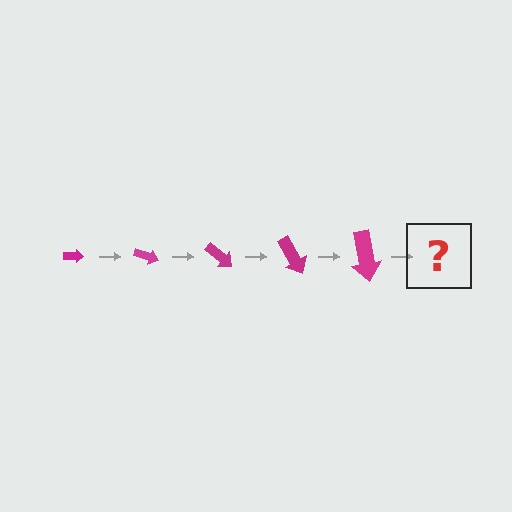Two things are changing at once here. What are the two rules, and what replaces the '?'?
The two rules are that the arrow grows larger each step and it rotates 20 degrees each step. The '?' should be an arrow, larger than the previous one and rotated 100 degrees from the start.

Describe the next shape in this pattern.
It should be an arrow, larger than the previous one and rotated 100 degrees from the start.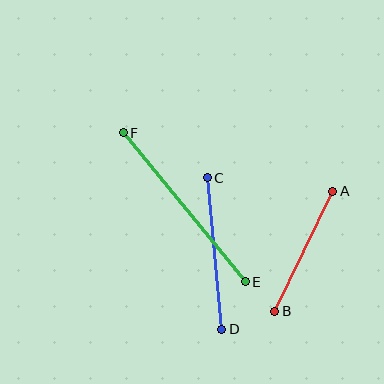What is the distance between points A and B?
The distance is approximately 133 pixels.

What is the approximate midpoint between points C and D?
The midpoint is at approximately (215, 254) pixels.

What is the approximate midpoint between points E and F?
The midpoint is at approximately (184, 207) pixels.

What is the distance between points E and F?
The distance is approximately 193 pixels.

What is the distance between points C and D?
The distance is approximately 152 pixels.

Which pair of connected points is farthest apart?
Points E and F are farthest apart.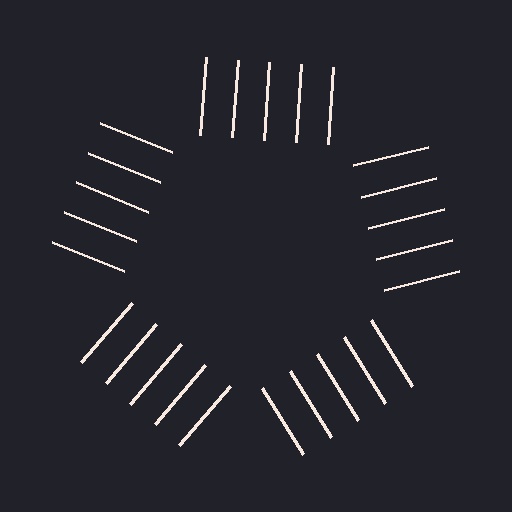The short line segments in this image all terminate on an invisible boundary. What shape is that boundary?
An illusory pentagon — the line segments terminate on its edges but no continuous stroke is drawn.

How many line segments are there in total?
25 — 5 along each of the 5 edges.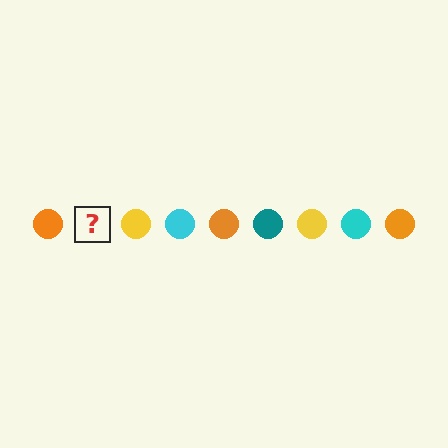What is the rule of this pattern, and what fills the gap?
The rule is that the pattern cycles through orange, teal, yellow, cyan circles. The gap should be filled with a teal circle.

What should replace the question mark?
The question mark should be replaced with a teal circle.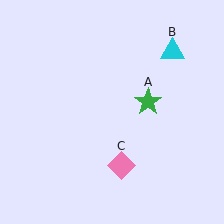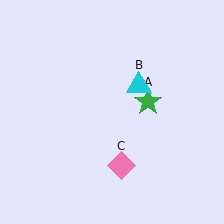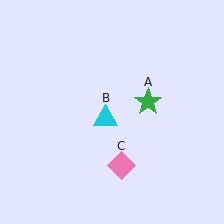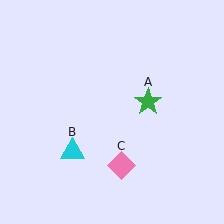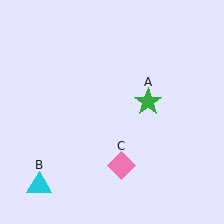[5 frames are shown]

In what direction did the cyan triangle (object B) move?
The cyan triangle (object B) moved down and to the left.